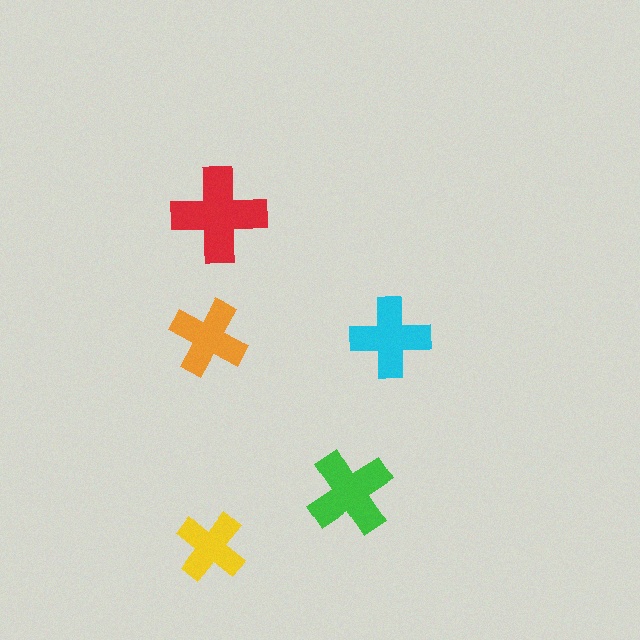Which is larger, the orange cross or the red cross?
The red one.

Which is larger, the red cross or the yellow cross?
The red one.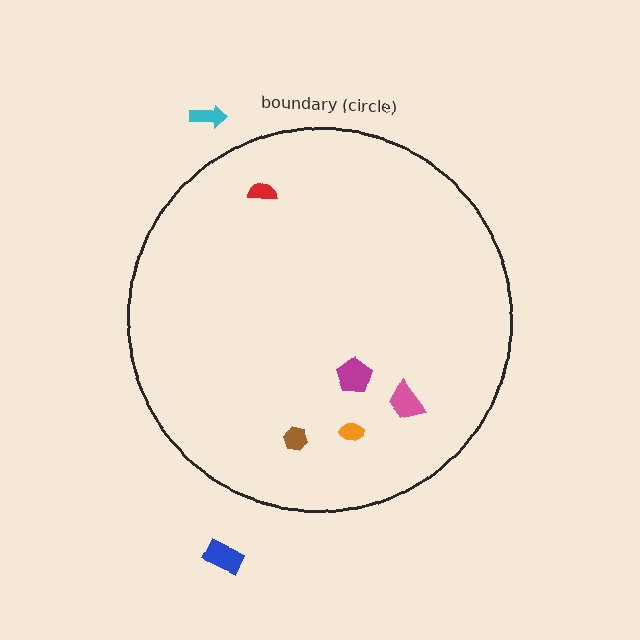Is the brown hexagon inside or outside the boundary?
Inside.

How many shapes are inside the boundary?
5 inside, 2 outside.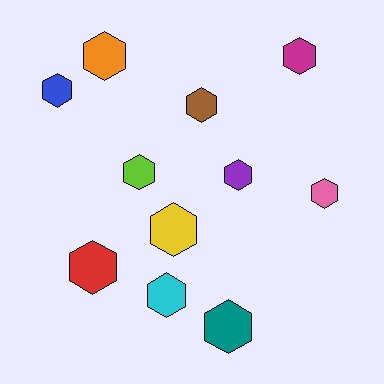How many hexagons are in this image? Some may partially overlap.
There are 11 hexagons.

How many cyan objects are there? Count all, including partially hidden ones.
There is 1 cyan object.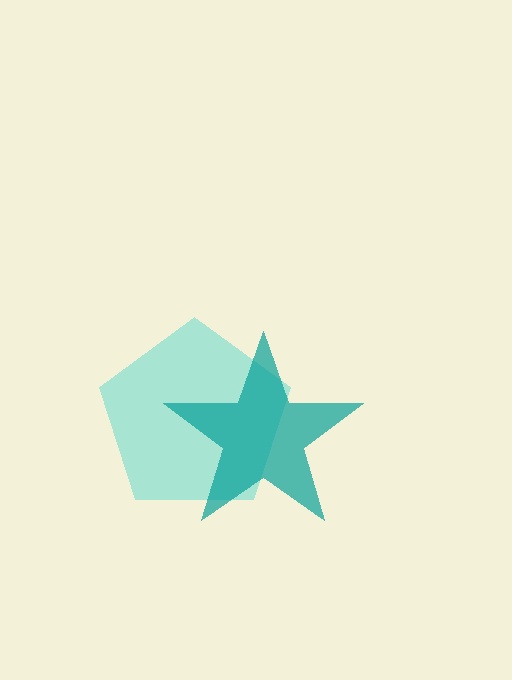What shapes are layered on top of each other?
The layered shapes are: a cyan pentagon, a teal star.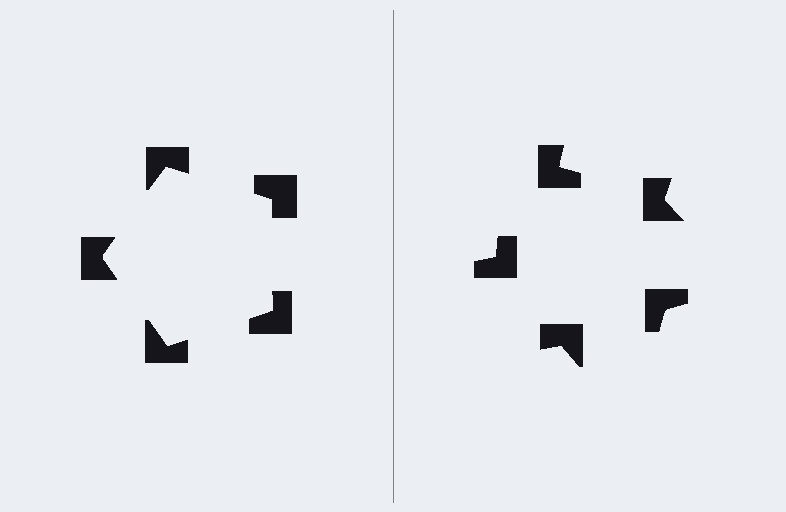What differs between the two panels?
The notched squares are positioned identically on both sides; only the wedge orientations differ. On the left they align to a pentagon; on the right they are misaligned.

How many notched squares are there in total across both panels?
10 — 5 on each side.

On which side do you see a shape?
An illusory pentagon appears on the left side. On the right side the wedge cuts are rotated, so no coherent shape forms.